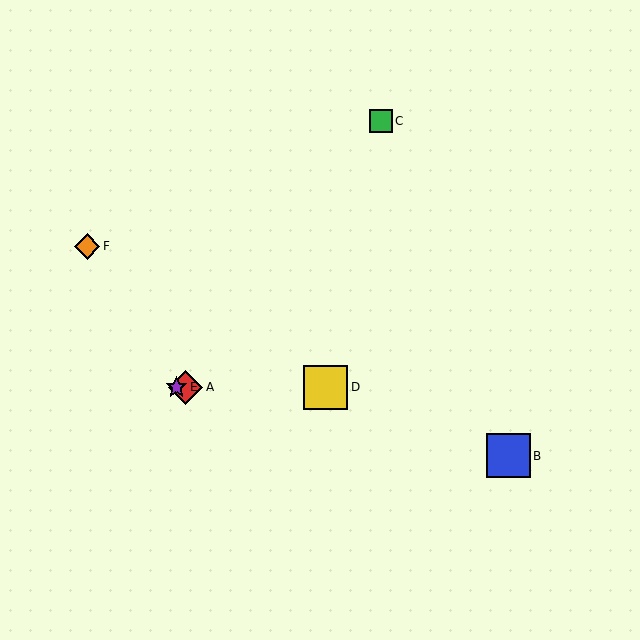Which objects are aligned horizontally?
Objects A, D, E are aligned horizontally.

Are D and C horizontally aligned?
No, D is at y≈387 and C is at y≈121.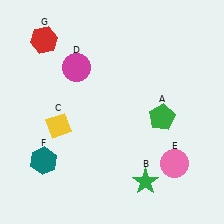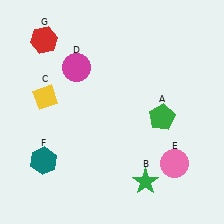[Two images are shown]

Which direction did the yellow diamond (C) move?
The yellow diamond (C) moved up.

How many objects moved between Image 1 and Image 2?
1 object moved between the two images.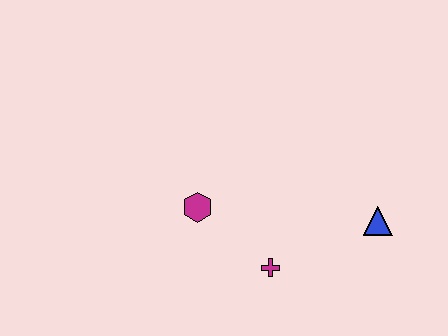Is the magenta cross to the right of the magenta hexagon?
Yes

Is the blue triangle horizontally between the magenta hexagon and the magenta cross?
No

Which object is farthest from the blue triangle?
The magenta hexagon is farthest from the blue triangle.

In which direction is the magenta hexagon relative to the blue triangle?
The magenta hexagon is to the left of the blue triangle.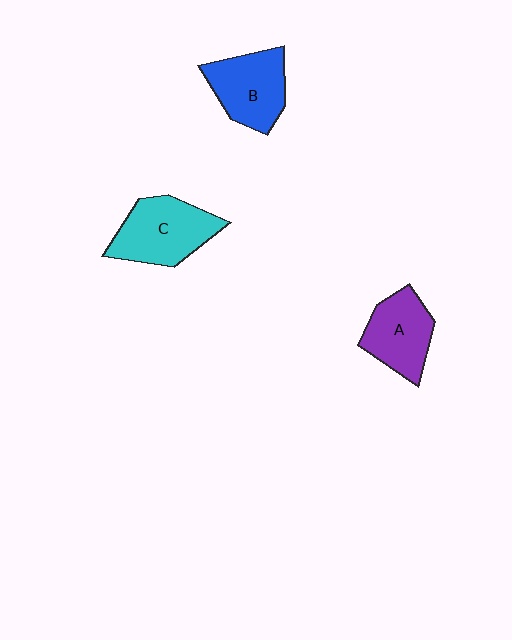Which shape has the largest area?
Shape C (cyan).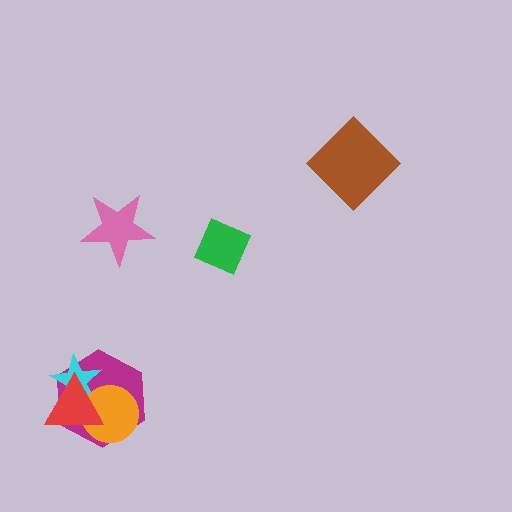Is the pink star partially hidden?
No, no other shape covers it.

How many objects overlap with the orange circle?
3 objects overlap with the orange circle.